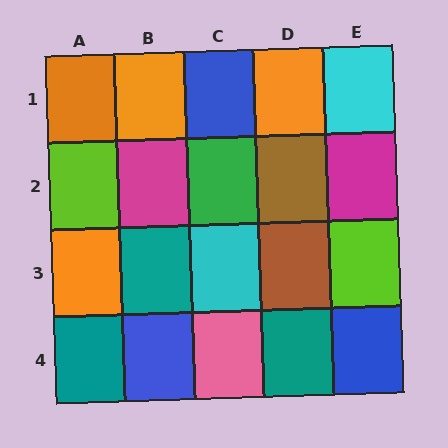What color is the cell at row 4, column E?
Blue.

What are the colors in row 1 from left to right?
Orange, orange, blue, orange, cyan.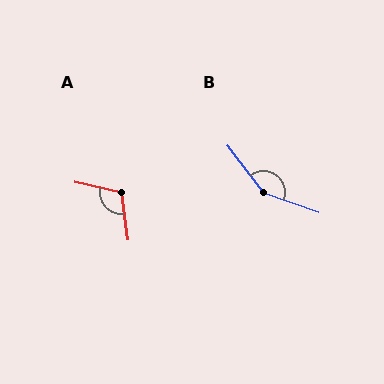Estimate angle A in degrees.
Approximately 110 degrees.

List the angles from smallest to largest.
A (110°), B (146°).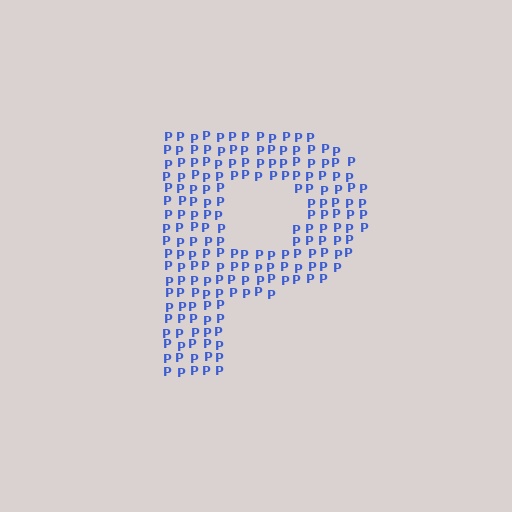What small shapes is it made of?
It is made of small letter P's.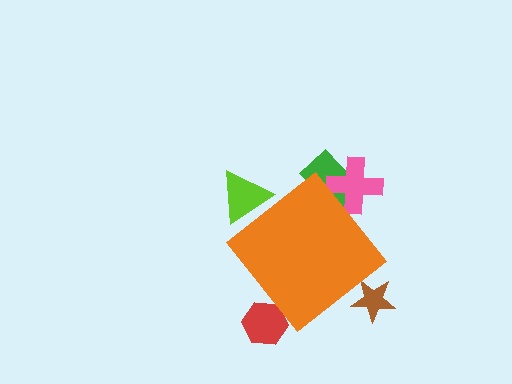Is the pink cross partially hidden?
Yes, the pink cross is partially hidden behind the orange diamond.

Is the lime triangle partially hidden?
Yes, the lime triangle is partially hidden behind the orange diamond.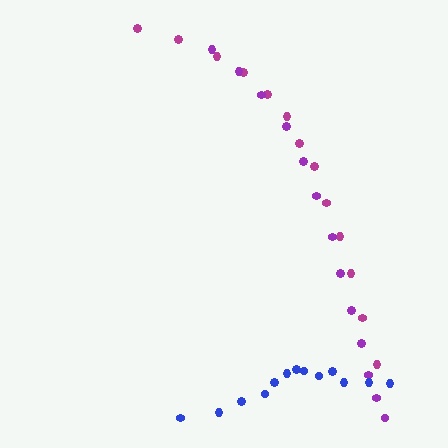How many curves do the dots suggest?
There are 3 distinct paths.